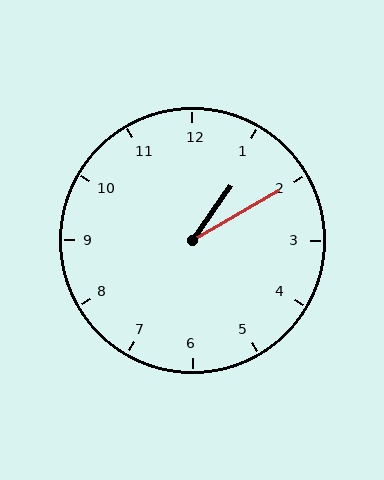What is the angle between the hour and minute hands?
Approximately 25 degrees.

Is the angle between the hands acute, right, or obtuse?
It is acute.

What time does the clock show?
1:10.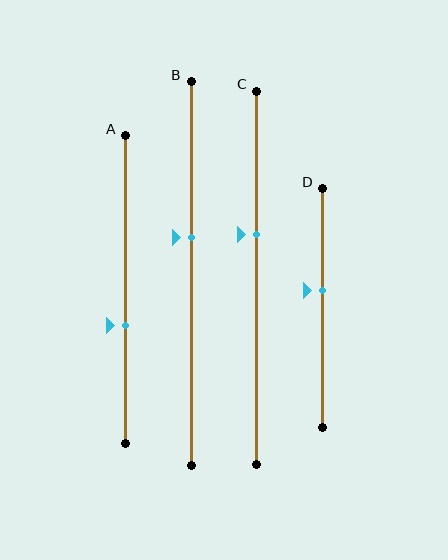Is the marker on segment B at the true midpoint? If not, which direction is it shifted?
No, the marker on segment B is shifted upward by about 9% of the segment length.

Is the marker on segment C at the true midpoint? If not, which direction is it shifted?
No, the marker on segment C is shifted upward by about 12% of the segment length.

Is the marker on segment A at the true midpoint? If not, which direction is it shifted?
No, the marker on segment A is shifted downward by about 12% of the segment length.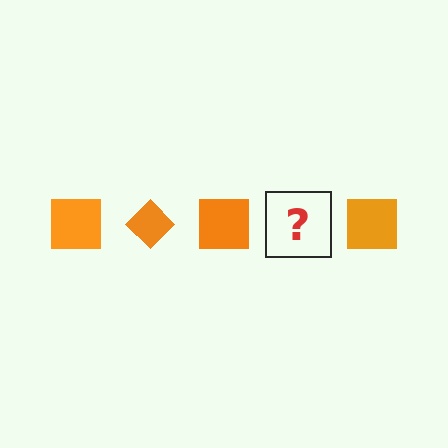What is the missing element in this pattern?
The missing element is an orange diamond.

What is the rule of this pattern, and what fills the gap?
The rule is that the pattern cycles through square, diamond shapes in orange. The gap should be filled with an orange diamond.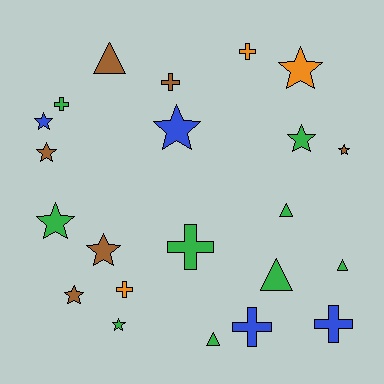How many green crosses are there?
There are 2 green crosses.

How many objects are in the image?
There are 22 objects.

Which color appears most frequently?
Green, with 9 objects.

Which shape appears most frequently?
Star, with 10 objects.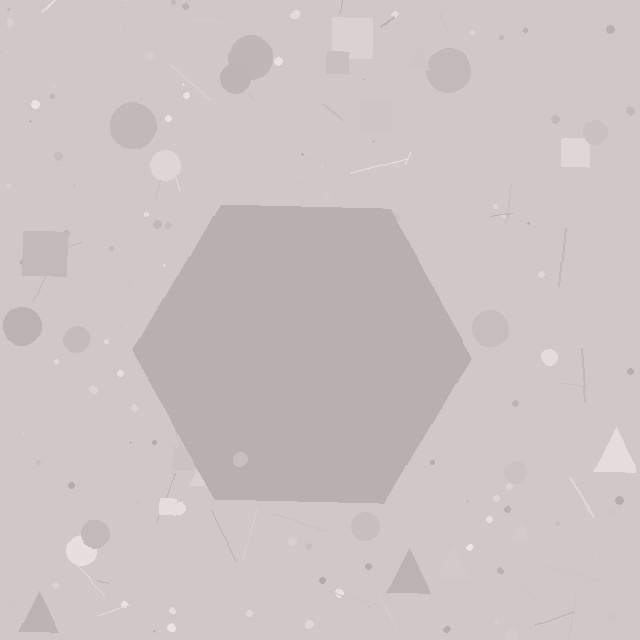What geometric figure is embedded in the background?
A hexagon is embedded in the background.